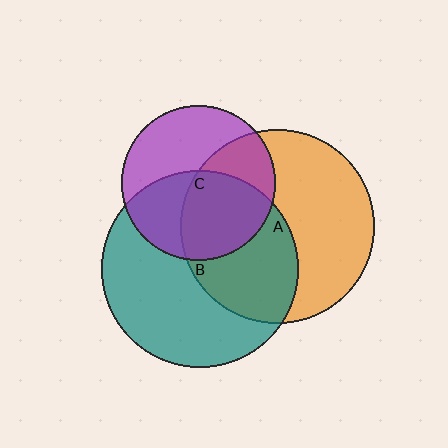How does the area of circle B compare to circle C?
Approximately 1.6 times.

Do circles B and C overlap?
Yes.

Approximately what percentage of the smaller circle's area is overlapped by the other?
Approximately 50%.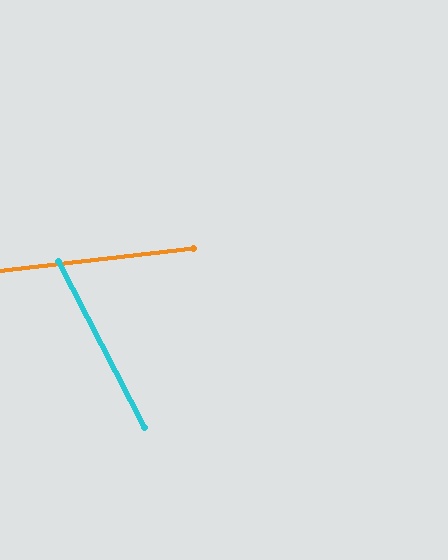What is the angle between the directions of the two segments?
Approximately 69 degrees.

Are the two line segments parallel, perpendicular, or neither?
Neither parallel nor perpendicular — they differ by about 69°.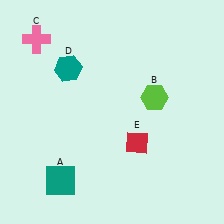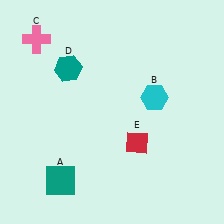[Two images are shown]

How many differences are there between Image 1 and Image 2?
There is 1 difference between the two images.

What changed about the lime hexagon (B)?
In Image 1, B is lime. In Image 2, it changed to cyan.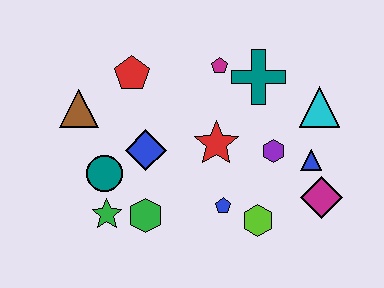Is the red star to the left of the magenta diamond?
Yes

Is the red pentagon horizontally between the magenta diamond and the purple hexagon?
No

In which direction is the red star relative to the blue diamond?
The red star is to the right of the blue diamond.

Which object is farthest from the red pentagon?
The magenta diamond is farthest from the red pentagon.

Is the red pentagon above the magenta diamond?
Yes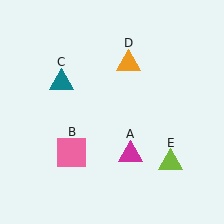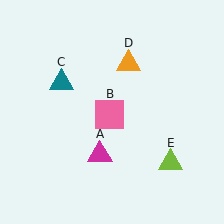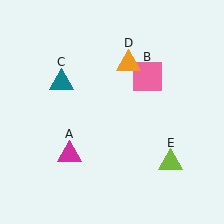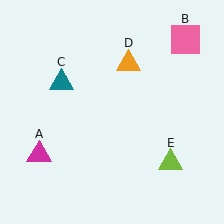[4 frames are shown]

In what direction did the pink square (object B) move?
The pink square (object B) moved up and to the right.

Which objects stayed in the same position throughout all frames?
Teal triangle (object C) and orange triangle (object D) and lime triangle (object E) remained stationary.